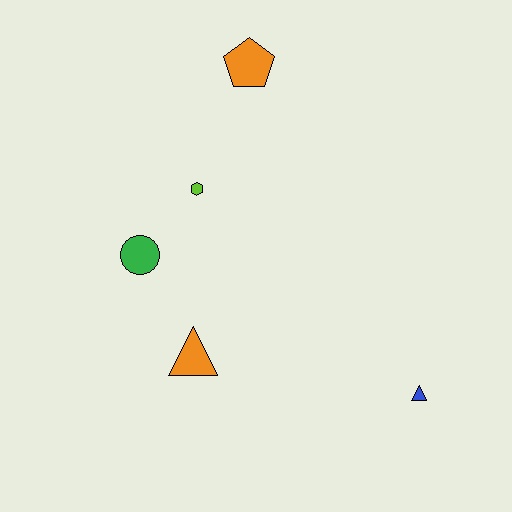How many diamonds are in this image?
There are no diamonds.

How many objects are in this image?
There are 5 objects.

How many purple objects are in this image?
There are no purple objects.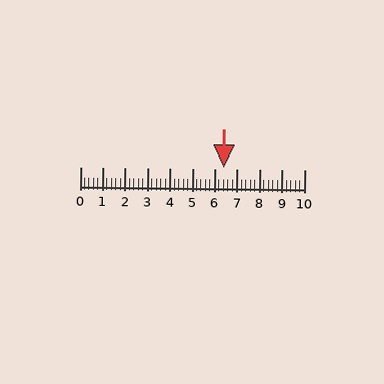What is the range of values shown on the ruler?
The ruler shows values from 0 to 10.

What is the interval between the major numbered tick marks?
The major tick marks are spaced 1 units apart.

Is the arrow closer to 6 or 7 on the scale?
The arrow is closer to 6.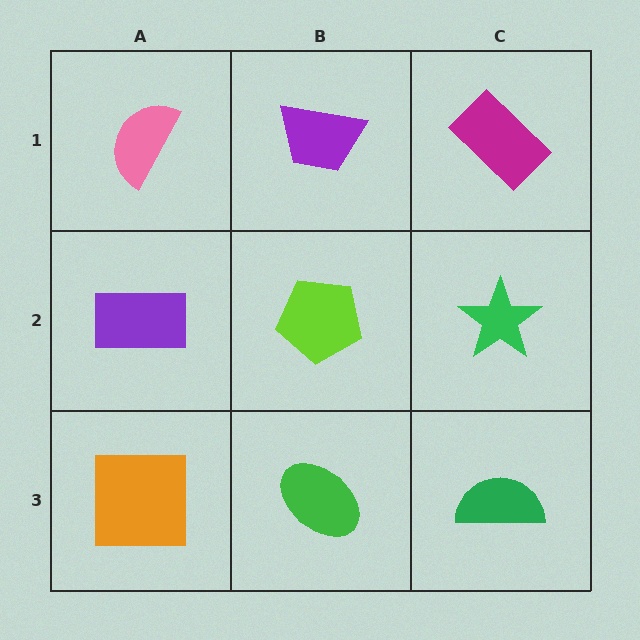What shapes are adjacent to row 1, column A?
A purple rectangle (row 2, column A), a purple trapezoid (row 1, column B).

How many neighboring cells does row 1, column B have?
3.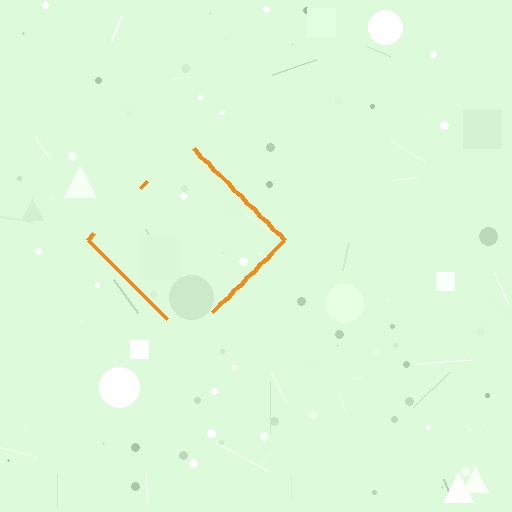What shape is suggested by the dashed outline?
The dashed outline suggests a diamond.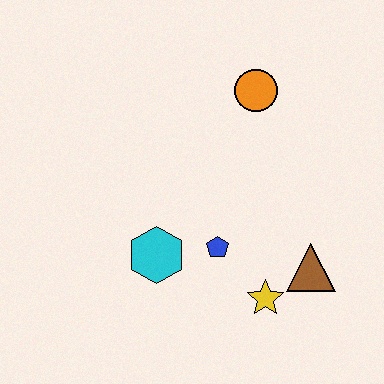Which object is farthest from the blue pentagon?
The orange circle is farthest from the blue pentagon.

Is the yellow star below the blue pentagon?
Yes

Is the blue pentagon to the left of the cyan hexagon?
No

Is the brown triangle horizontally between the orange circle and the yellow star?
No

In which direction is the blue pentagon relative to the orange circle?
The blue pentagon is below the orange circle.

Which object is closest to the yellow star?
The brown triangle is closest to the yellow star.